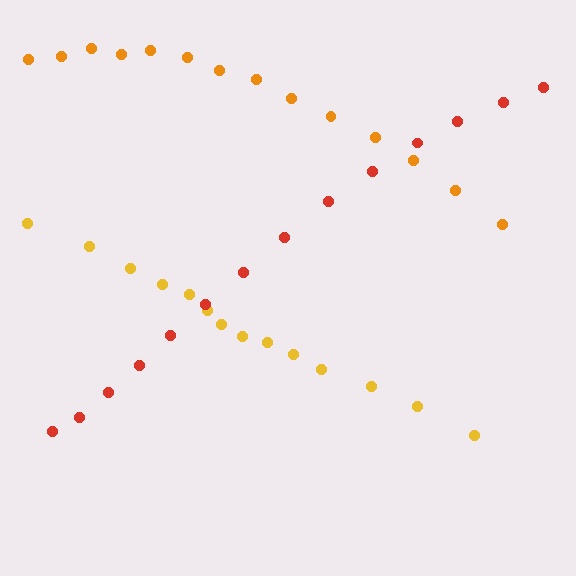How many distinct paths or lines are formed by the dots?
There are 3 distinct paths.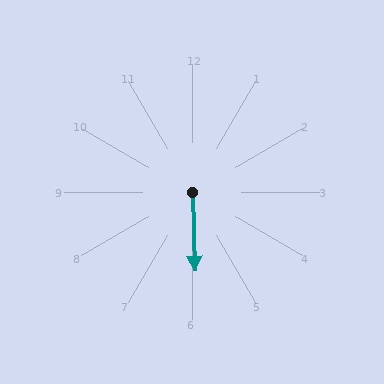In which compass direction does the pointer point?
South.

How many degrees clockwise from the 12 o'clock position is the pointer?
Approximately 178 degrees.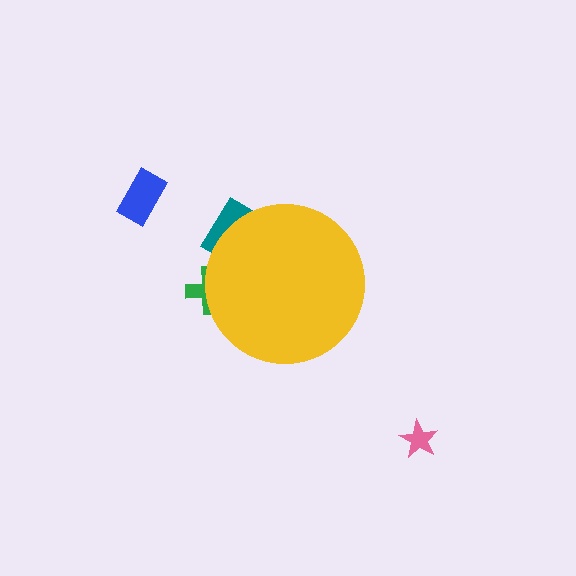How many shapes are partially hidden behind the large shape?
2 shapes are partially hidden.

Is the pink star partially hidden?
No, the pink star is fully visible.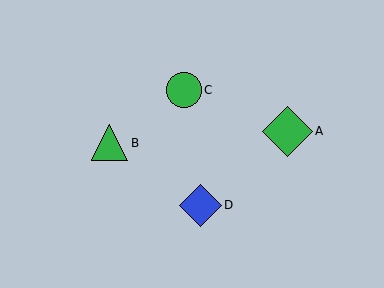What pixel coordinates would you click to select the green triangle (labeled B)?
Click at (110, 143) to select the green triangle B.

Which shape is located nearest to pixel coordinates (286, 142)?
The green diamond (labeled A) at (287, 131) is nearest to that location.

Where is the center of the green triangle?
The center of the green triangle is at (110, 143).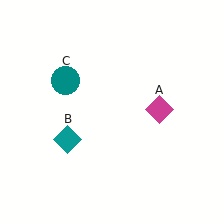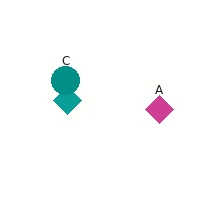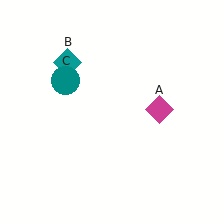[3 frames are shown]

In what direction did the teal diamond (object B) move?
The teal diamond (object B) moved up.